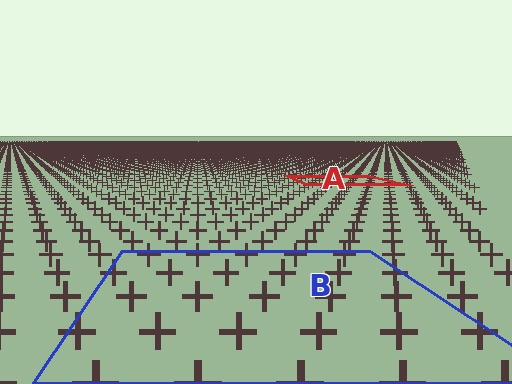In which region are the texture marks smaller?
The texture marks are smaller in region A, because it is farther away.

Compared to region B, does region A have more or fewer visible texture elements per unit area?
Region A has more texture elements per unit area — they are packed more densely because it is farther away.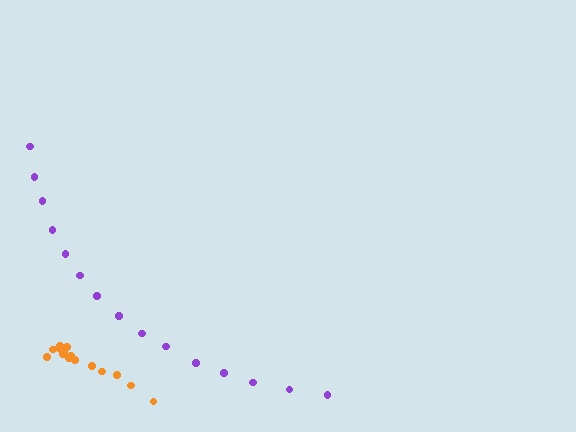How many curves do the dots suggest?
There are 2 distinct paths.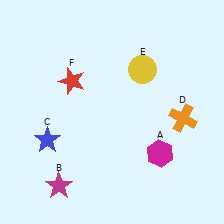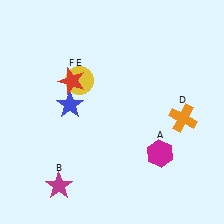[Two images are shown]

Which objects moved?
The objects that moved are: the blue star (C), the yellow circle (E).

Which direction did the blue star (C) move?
The blue star (C) moved up.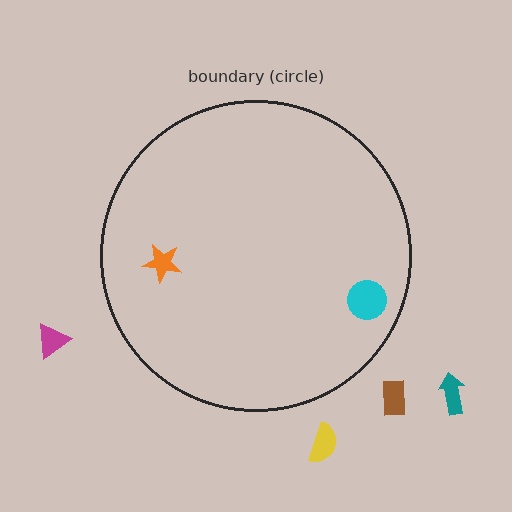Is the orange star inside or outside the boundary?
Inside.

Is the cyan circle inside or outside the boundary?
Inside.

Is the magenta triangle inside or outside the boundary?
Outside.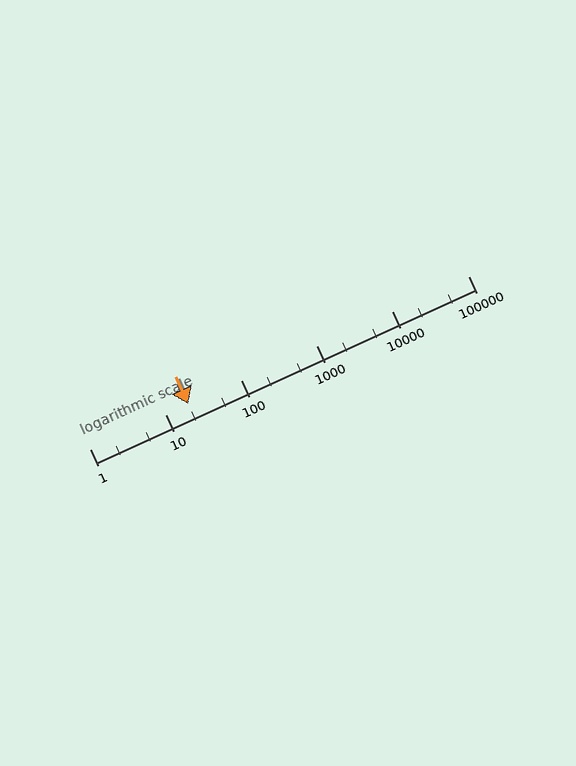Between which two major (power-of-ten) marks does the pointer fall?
The pointer is between 10 and 100.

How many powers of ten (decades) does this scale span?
The scale spans 5 decades, from 1 to 100000.